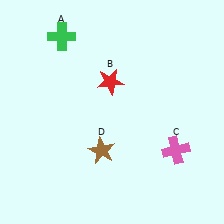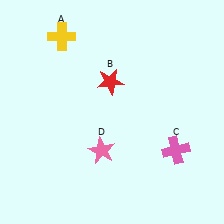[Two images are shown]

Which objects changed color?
A changed from green to yellow. D changed from brown to pink.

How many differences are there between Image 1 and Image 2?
There are 2 differences between the two images.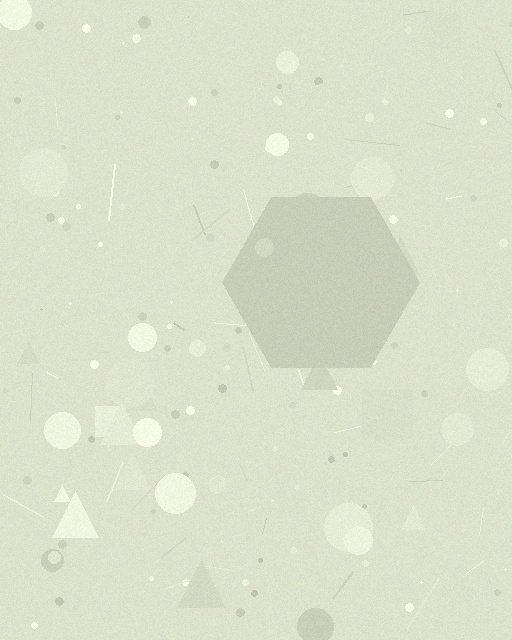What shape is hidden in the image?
A hexagon is hidden in the image.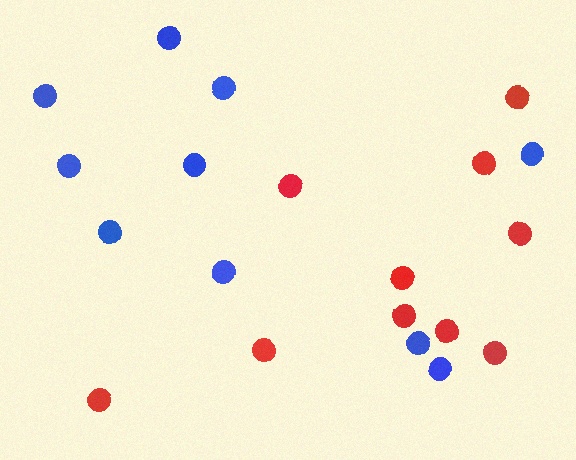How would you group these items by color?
There are 2 groups: one group of red circles (10) and one group of blue circles (10).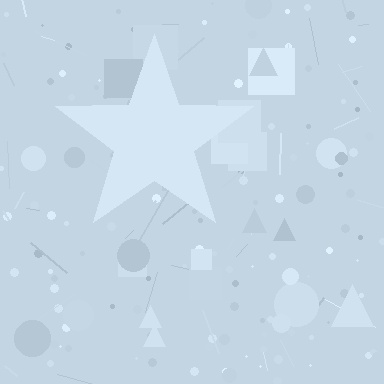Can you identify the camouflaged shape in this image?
The camouflaged shape is a star.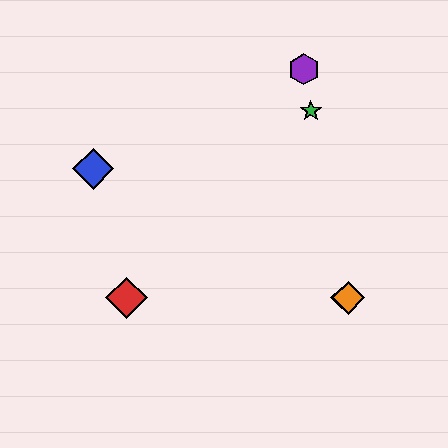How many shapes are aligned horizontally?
3 shapes (the red diamond, the yellow diamond, the orange diamond) are aligned horizontally.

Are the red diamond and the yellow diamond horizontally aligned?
Yes, both are at y≈298.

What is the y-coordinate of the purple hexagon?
The purple hexagon is at y≈69.